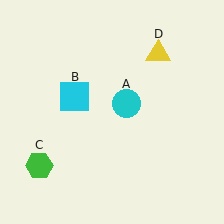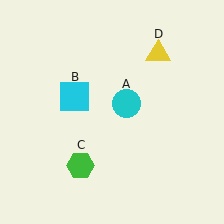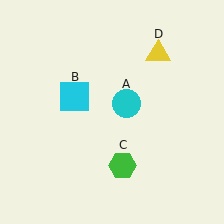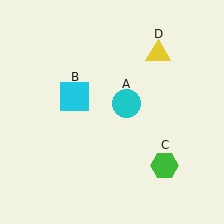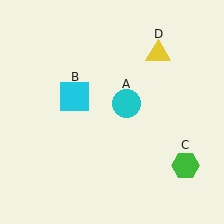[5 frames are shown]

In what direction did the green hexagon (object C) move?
The green hexagon (object C) moved right.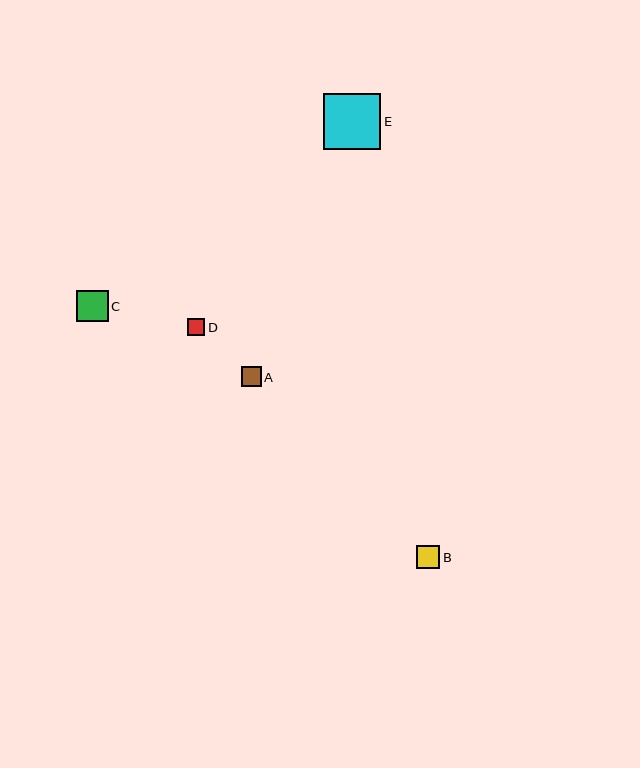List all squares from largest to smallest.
From largest to smallest: E, C, B, A, D.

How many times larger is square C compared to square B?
Square C is approximately 1.4 times the size of square B.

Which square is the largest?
Square E is the largest with a size of approximately 57 pixels.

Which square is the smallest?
Square D is the smallest with a size of approximately 17 pixels.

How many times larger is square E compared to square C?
Square E is approximately 1.8 times the size of square C.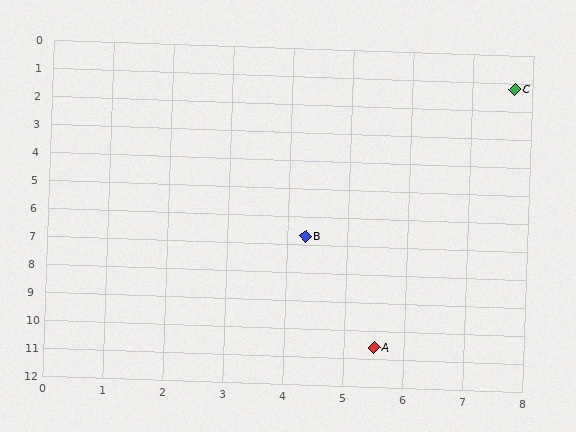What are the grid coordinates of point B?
Point B is at approximately (4.3, 6.7).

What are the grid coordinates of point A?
Point A is at approximately (5.5, 10.6).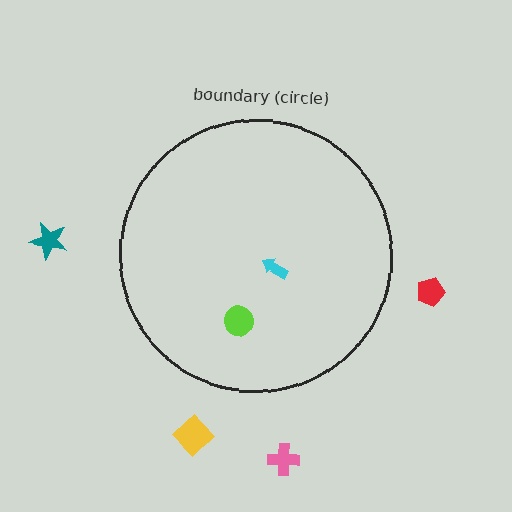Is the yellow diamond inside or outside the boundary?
Outside.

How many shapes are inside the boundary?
2 inside, 4 outside.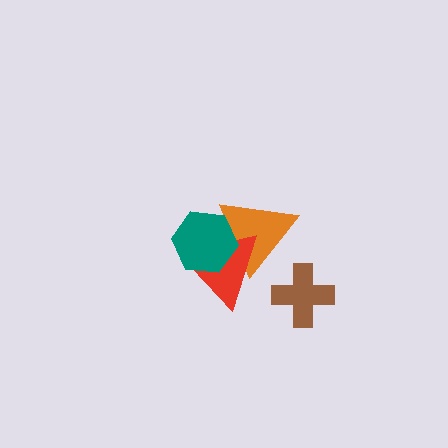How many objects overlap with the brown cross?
0 objects overlap with the brown cross.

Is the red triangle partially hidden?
Yes, it is partially covered by another shape.